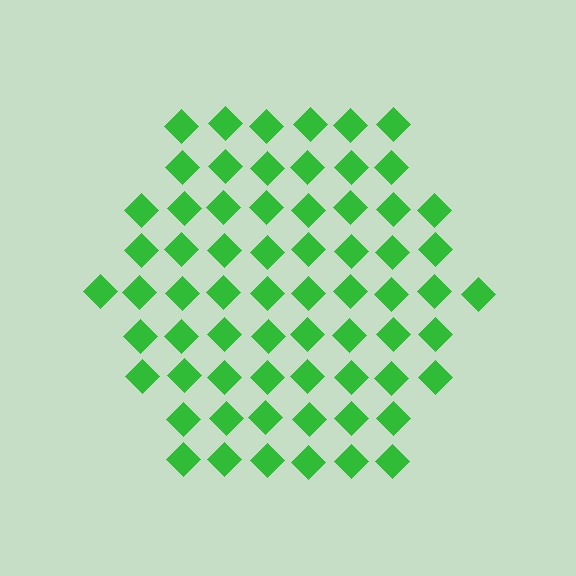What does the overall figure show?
The overall figure shows a hexagon.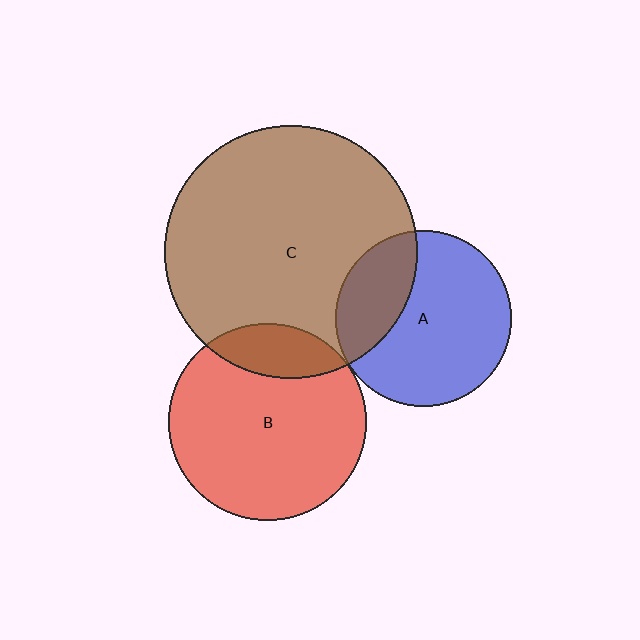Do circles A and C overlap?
Yes.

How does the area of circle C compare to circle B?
Approximately 1.6 times.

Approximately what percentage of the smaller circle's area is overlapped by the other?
Approximately 30%.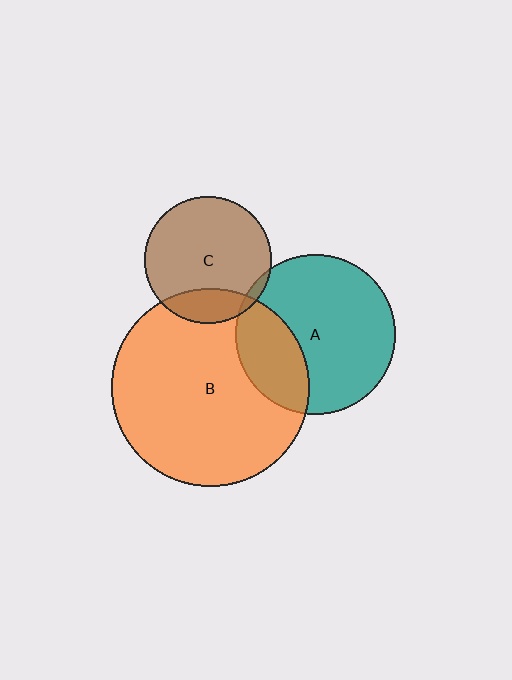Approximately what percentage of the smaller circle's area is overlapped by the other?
Approximately 30%.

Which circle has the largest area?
Circle B (orange).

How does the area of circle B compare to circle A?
Approximately 1.5 times.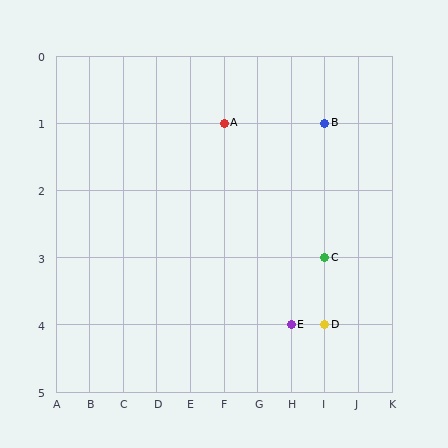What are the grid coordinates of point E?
Point E is at grid coordinates (H, 4).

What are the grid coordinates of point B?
Point B is at grid coordinates (I, 1).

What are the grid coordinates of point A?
Point A is at grid coordinates (F, 1).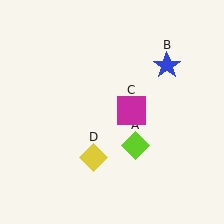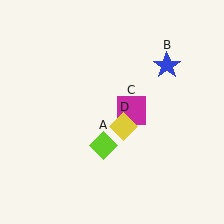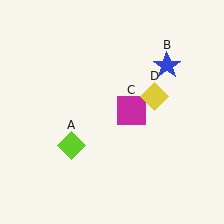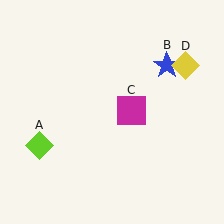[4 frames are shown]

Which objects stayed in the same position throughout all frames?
Blue star (object B) and magenta square (object C) remained stationary.